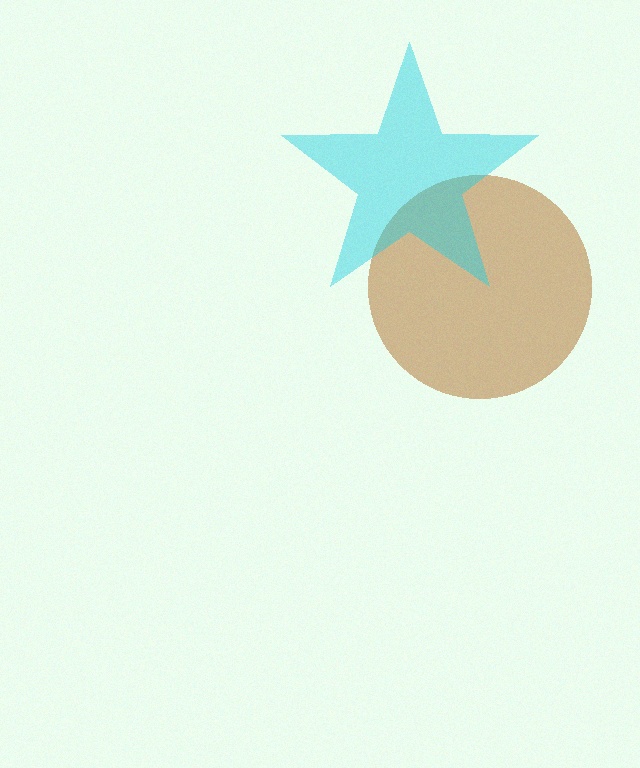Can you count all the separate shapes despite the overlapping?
Yes, there are 2 separate shapes.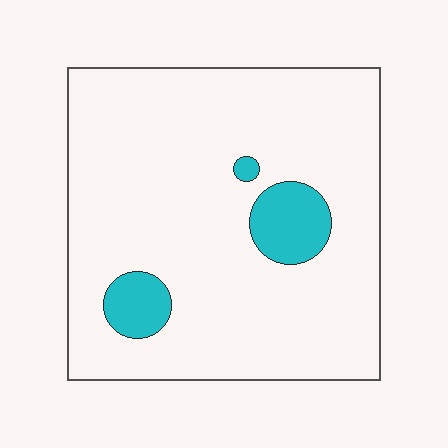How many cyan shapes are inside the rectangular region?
3.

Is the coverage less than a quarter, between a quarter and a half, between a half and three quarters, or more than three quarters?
Less than a quarter.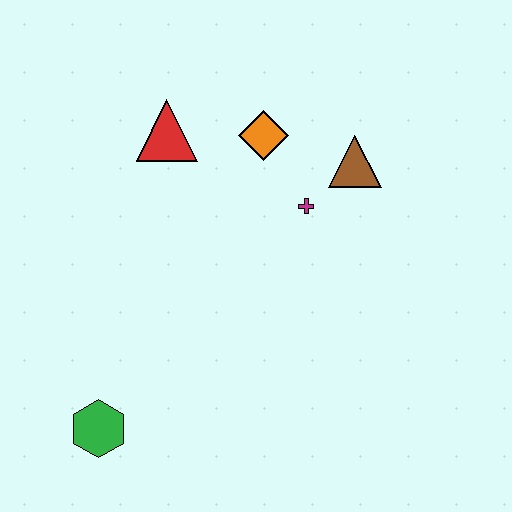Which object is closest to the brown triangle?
The magenta cross is closest to the brown triangle.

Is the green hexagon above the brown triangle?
No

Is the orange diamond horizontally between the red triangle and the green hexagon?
No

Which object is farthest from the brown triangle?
The green hexagon is farthest from the brown triangle.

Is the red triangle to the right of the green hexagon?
Yes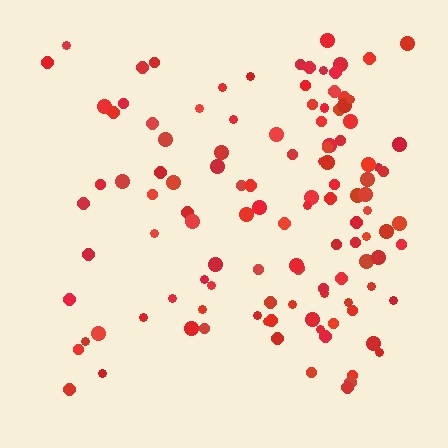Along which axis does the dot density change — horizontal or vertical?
Horizontal.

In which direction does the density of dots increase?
From left to right, with the right side densest.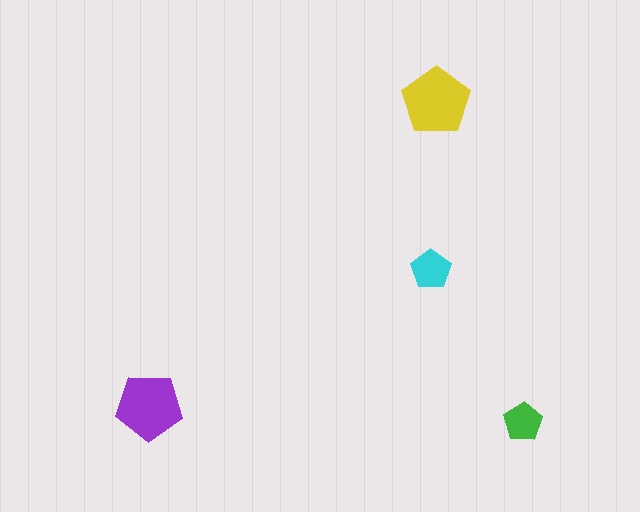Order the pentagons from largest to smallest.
the yellow one, the purple one, the cyan one, the green one.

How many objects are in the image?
There are 4 objects in the image.